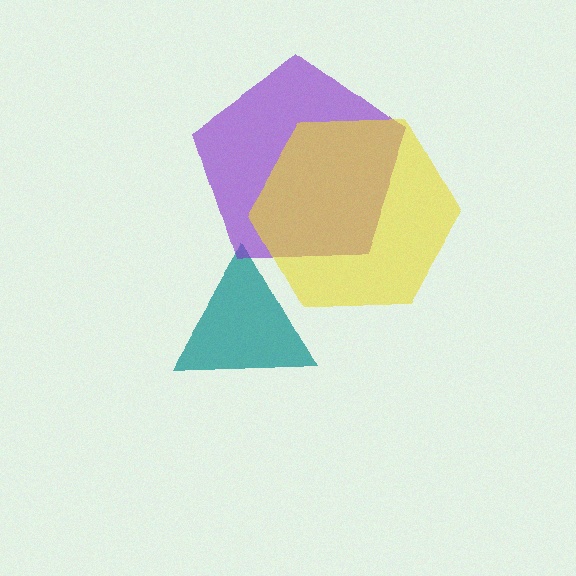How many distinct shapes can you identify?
There are 3 distinct shapes: a teal triangle, a purple pentagon, a yellow hexagon.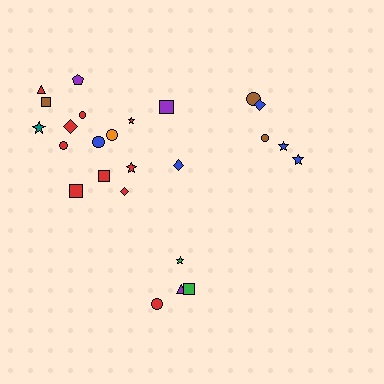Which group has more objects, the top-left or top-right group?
The top-left group.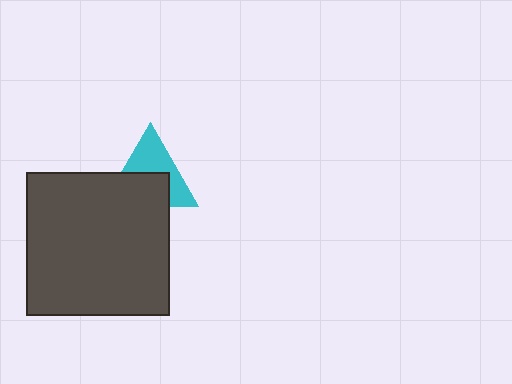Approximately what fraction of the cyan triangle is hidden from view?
Roughly 50% of the cyan triangle is hidden behind the dark gray square.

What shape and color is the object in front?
The object in front is a dark gray square.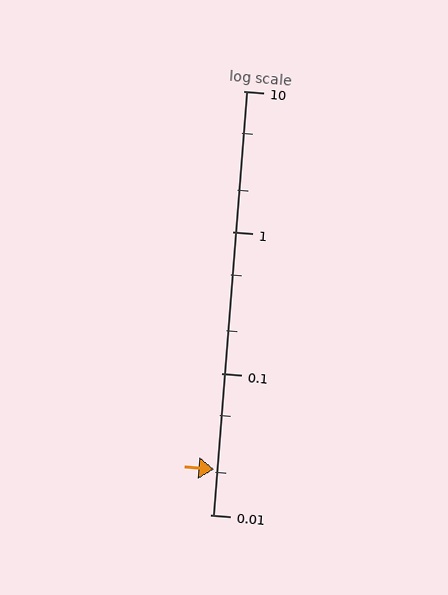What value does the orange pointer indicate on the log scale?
The pointer indicates approximately 0.021.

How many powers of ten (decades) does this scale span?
The scale spans 3 decades, from 0.01 to 10.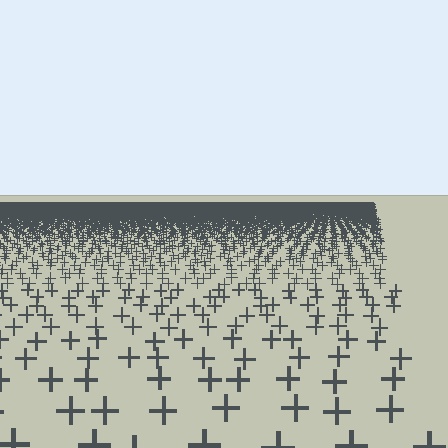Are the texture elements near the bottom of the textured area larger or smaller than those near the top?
Larger. Near the bottom, elements are closer to the viewer and appear at a bigger on-screen size.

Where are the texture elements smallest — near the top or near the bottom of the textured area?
Near the top.